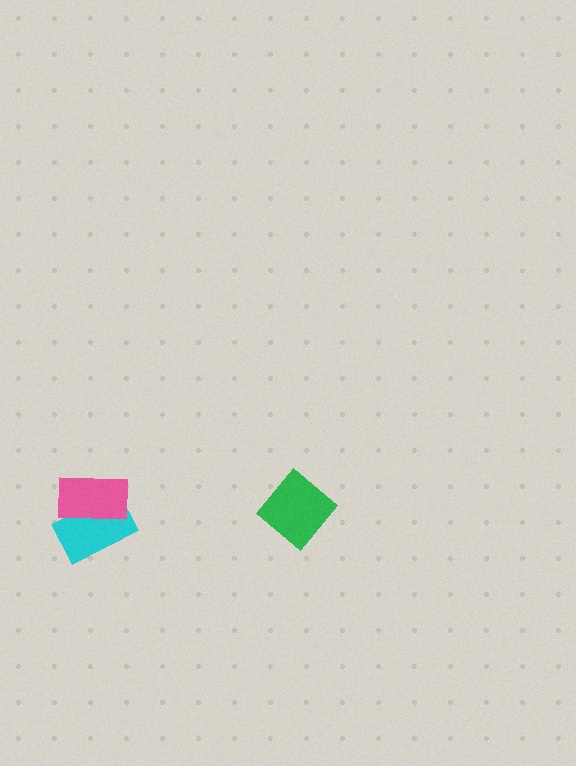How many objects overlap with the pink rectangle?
1 object overlaps with the pink rectangle.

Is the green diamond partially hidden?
No, no other shape covers it.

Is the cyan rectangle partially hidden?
Yes, it is partially covered by another shape.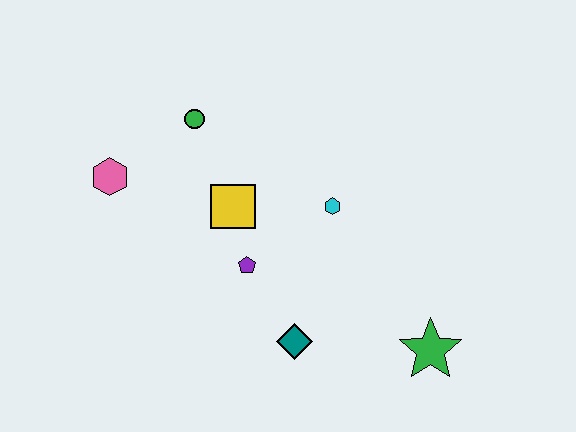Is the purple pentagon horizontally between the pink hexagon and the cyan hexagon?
Yes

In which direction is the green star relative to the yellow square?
The green star is to the right of the yellow square.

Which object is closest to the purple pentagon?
The yellow square is closest to the purple pentagon.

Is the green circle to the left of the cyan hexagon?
Yes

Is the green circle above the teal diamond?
Yes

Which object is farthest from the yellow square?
The green star is farthest from the yellow square.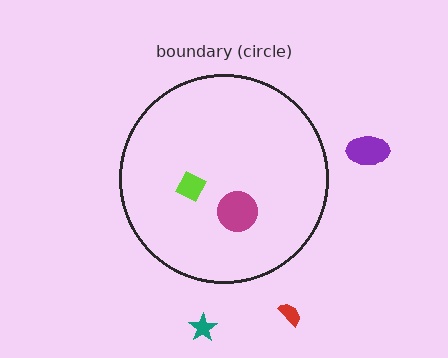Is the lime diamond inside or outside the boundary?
Inside.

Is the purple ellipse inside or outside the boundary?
Outside.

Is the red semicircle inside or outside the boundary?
Outside.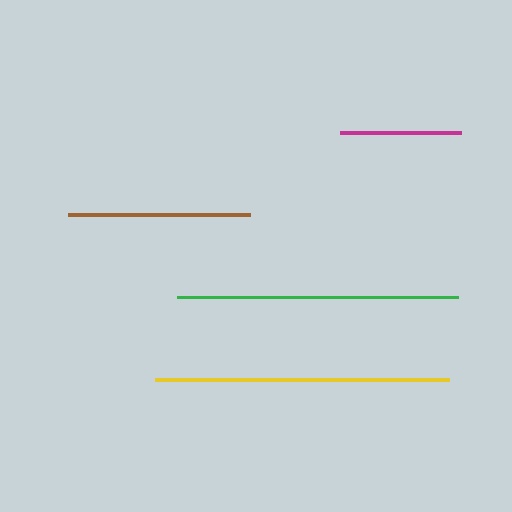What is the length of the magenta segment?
The magenta segment is approximately 121 pixels long.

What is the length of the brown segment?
The brown segment is approximately 182 pixels long.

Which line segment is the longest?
The yellow line is the longest at approximately 295 pixels.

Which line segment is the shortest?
The magenta line is the shortest at approximately 121 pixels.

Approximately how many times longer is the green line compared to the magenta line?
The green line is approximately 2.3 times the length of the magenta line.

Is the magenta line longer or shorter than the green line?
The green line is longer than the magenta line.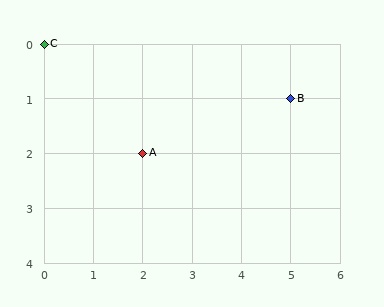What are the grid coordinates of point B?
Point B is at grid coordinates (5, 1).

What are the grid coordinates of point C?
Point C is at grid coordinates (0, 0).